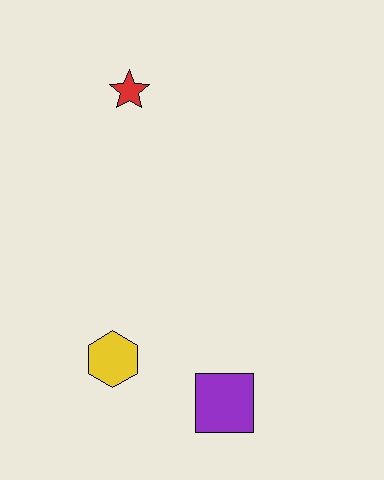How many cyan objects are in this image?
There are no cyan objects.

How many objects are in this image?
There are 3 objects.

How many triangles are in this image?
There are no triangles.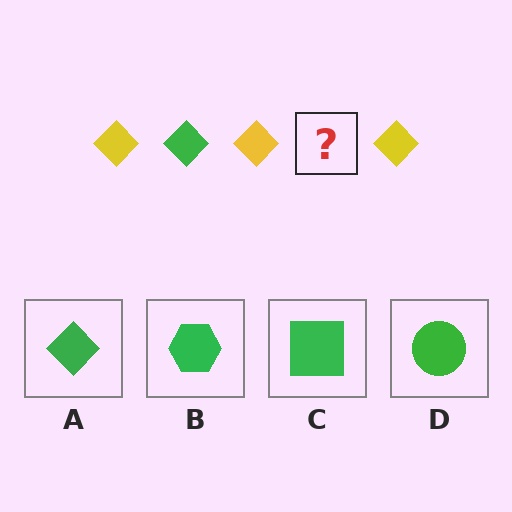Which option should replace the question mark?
Option A.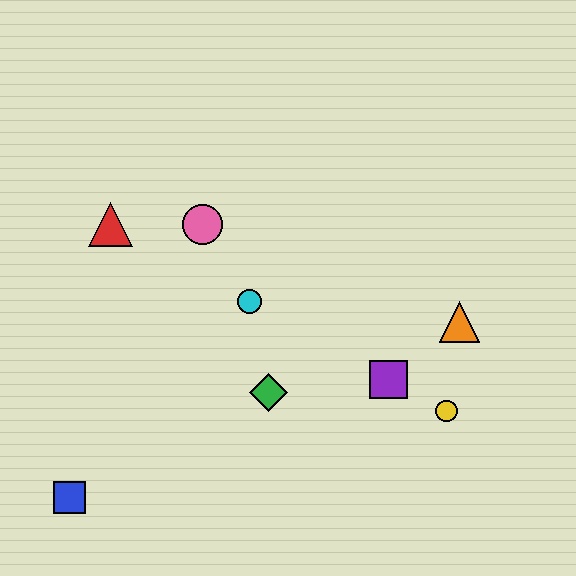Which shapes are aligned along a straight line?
The red triangle, the yellow circle, the purple square, the cyan circle are aligned along a straight line.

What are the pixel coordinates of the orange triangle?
The orange triangle is at (459, 322).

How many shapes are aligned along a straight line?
4 shapes (the red triangle, the yellow circle, the purple square, the cyan circle) are aligned along a straight line.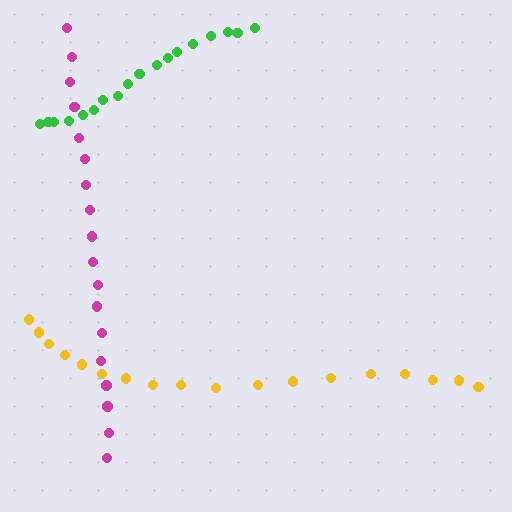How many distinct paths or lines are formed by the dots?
There are 3 distinct paths.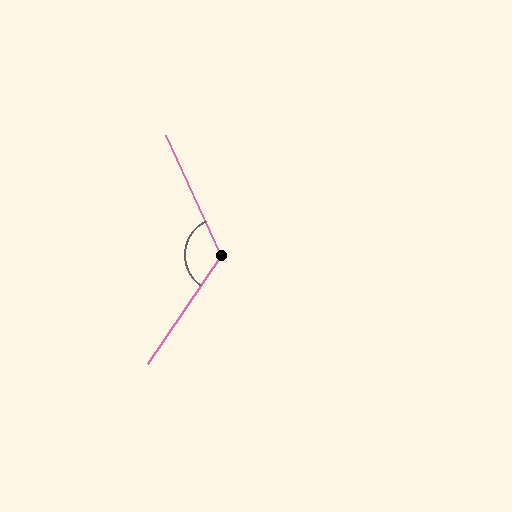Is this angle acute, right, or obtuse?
It is obtuse.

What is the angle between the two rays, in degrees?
Approximately 121 degrees.